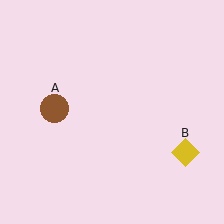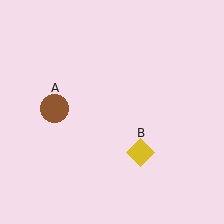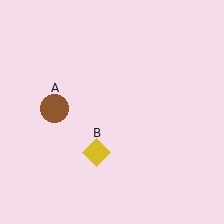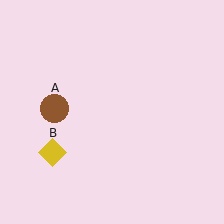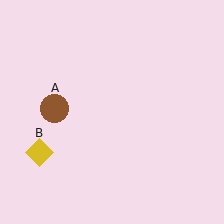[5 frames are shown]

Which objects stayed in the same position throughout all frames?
Brown circle (object A) remained stationary.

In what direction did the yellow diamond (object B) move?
The yellow diamond (object B) moved left.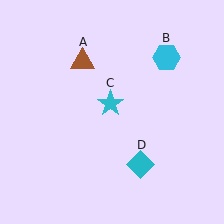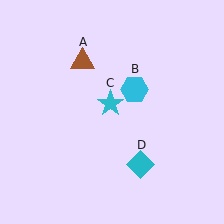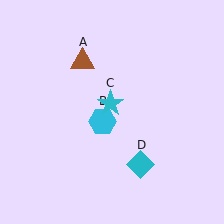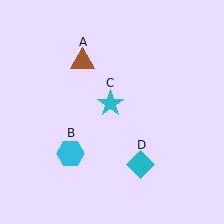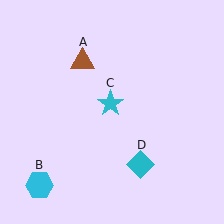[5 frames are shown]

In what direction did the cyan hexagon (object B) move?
The cyan hexagon (object B) moved down and to the left.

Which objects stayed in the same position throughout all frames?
Brown triangle (object A) and cyan star (object C) and cyan diamond (object D) remained stationary.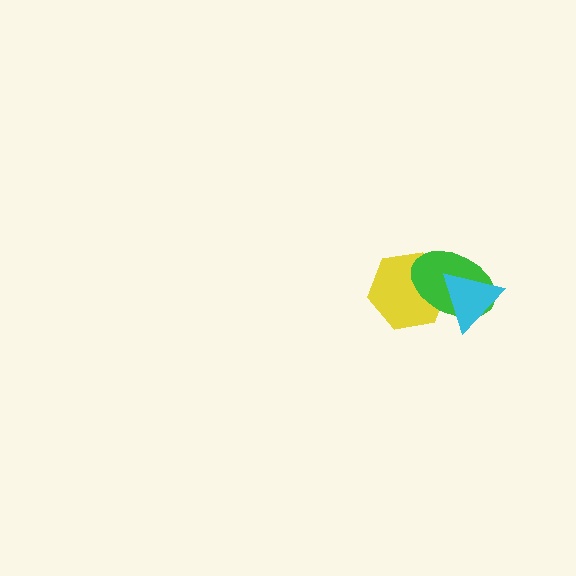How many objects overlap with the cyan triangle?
2 objects overlap with the cyan triangle.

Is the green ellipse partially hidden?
Yes, it is partially covered by another shape.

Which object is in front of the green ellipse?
The cyan triangle is in front of the green ellipse.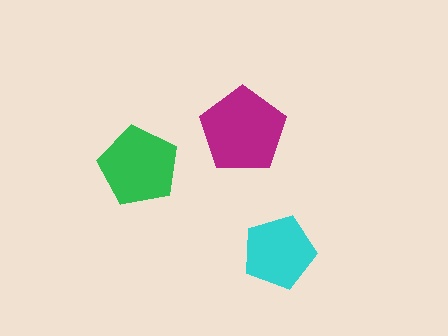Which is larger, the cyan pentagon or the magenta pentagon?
The magenta one.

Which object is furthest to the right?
The cyan pentagon is rightmost.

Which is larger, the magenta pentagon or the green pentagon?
The magenta one.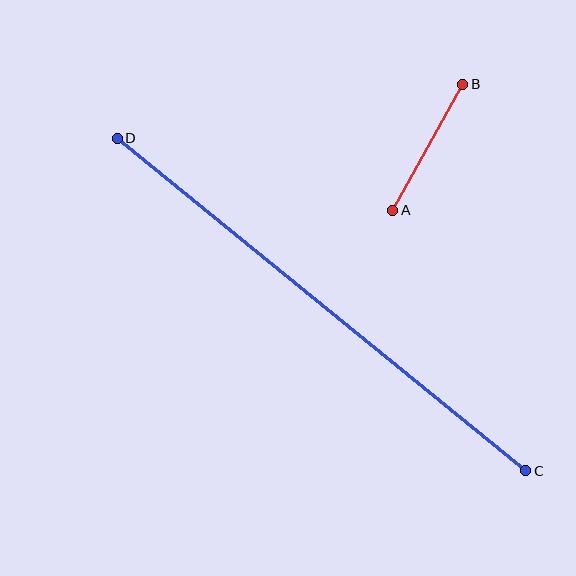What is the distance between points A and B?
The distance is approximately 144 pixels.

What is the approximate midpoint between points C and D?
The midpoint is at approximately (322, 304) pixels.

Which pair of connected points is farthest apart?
Points C and D are farthest apart.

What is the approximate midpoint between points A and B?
The midpoint is at approximately (428, 147) pixels.